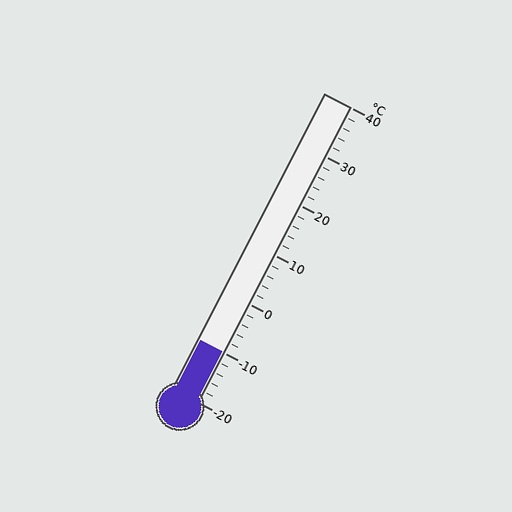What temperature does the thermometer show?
The thermometer shows approximately -10°C.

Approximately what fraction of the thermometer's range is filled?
The thermometer is filled to approximately 15% of its range.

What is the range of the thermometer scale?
The thermometer scale ranges from -20°C to 40°C.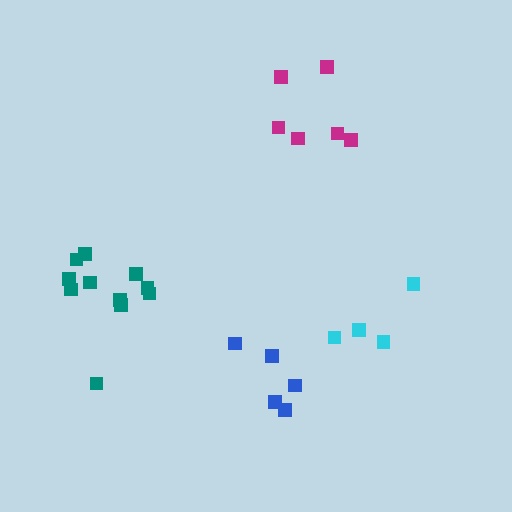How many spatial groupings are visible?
There are 4 spatial groupings.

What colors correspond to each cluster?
The clusters are colored: blue, magenta, teal, cyan.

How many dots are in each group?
Group 1: 5 dots, Group 2: 6 dots, Group 3: 11 dots, Group 4: 5 dots (27 total).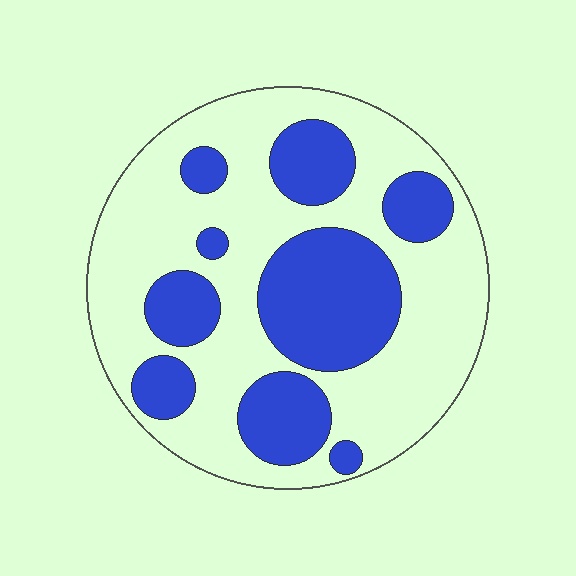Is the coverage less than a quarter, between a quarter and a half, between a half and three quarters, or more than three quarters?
Between a quarter and a half.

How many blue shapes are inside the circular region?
9.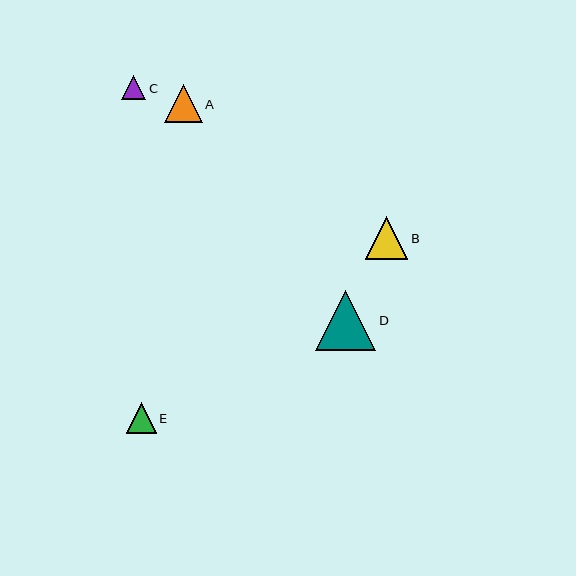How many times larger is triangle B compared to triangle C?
Triangle B is approximately 1.8 times the size of triangle C.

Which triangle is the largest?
Triangle D is the largest with a size of approximately 60 pixels.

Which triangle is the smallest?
Triangle C is the smallest with a size of approximately 24 pixels.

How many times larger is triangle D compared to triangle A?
Triangle D is approximately 1.6 times the size of triangle A.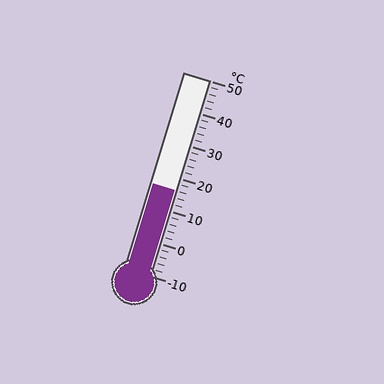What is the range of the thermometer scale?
The thermometer scale ranges from -10°C to 50°C.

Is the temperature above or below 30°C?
The temperature is below 30°C.